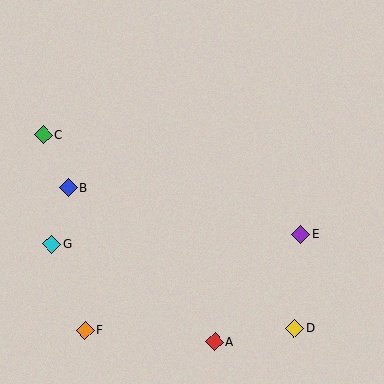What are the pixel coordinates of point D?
Point D is at (294, 328).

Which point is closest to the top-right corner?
Point E is closest to the top-right corner.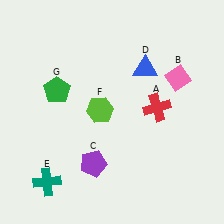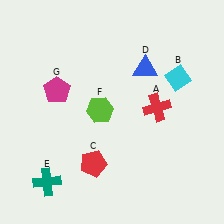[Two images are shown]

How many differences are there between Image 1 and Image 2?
There are 3 differences between the two images.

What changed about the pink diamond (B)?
In Image 1, B is pink. In Image 2, it changed to cyan.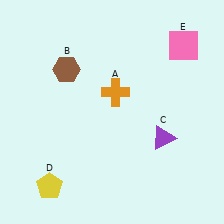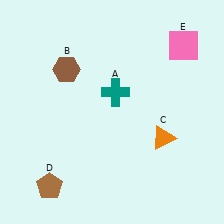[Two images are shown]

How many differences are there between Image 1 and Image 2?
There are 3 differences between the two images.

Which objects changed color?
A changed from orange to teal. C changed from purple to orange. D changed from yellow to brown.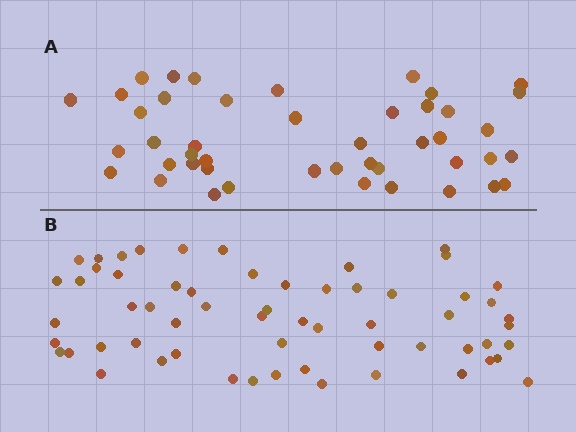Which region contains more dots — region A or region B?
Region B (the bottom region) has more dots.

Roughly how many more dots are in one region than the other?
Region B has approximately 15 more dots than region A.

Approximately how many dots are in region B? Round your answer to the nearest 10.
About 60 dots.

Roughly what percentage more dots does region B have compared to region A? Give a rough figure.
About 35% more.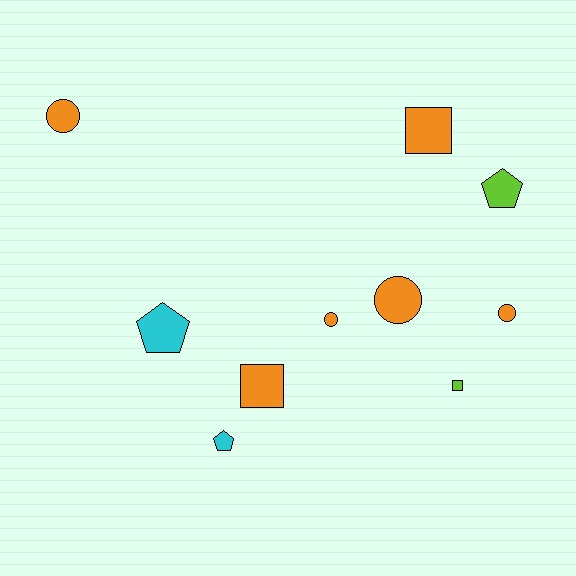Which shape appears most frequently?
Circle, with 4 objects.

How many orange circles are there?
There are 4 orange circles.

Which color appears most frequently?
Orange, with 6 objects.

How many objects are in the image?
There are 10 objects.